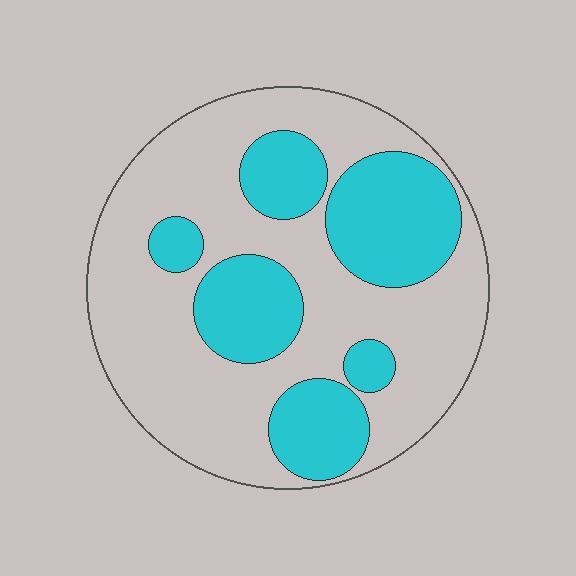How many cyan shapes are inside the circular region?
6.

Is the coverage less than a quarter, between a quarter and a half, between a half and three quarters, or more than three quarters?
Between a quarter and a half.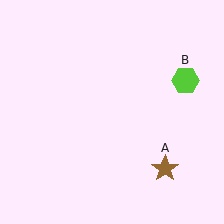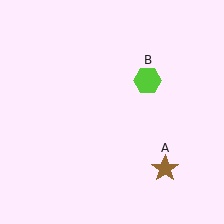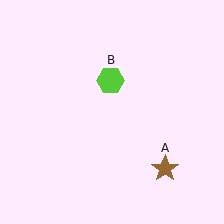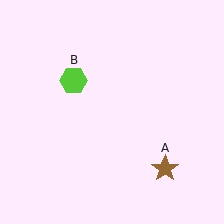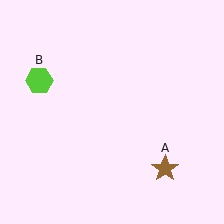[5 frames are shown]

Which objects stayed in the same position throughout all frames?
Brown star (object A) remained stationary.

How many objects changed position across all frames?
1 object changed position: lime hexagon (object B).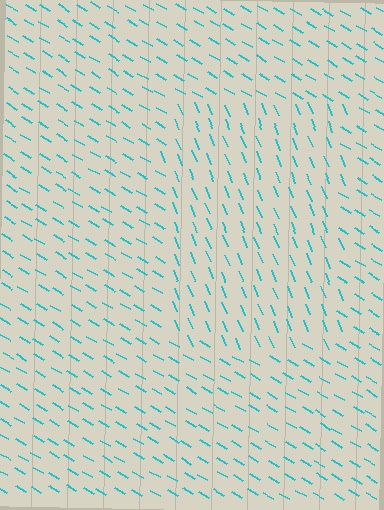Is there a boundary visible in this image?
Yes, there is a texture boundary formed by a change in line orientation.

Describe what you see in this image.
The image is filled with small cyan line segments. A rectangle region in the image has lines oriented differently from the surrounding lines, creating a visible texture boundary.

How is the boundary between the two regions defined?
The boundary is defined purely by a change in line orientation (approximately 38 degrees difference). All lines are the same color and thickness.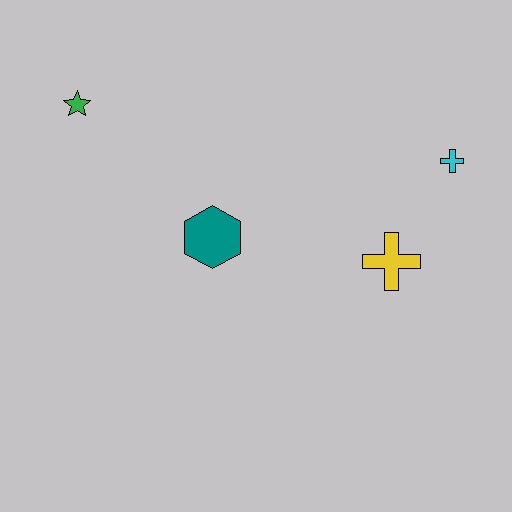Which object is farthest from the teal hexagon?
The cyan cross is farthest from the teal hexagon.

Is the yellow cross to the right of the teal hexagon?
Yes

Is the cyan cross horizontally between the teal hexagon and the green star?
No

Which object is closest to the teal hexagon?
The yellow cross is closest to the teal hexagon.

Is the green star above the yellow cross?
Yes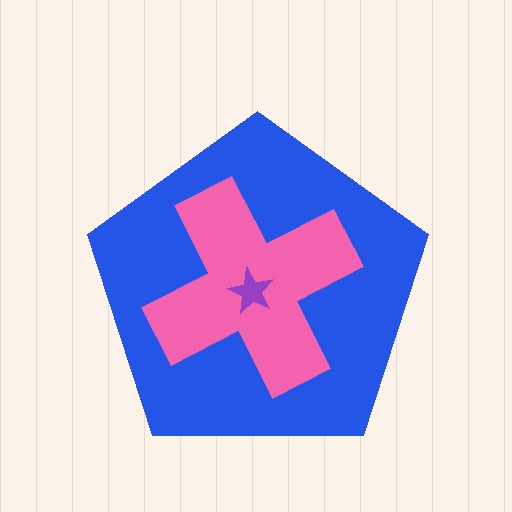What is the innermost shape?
The purple star.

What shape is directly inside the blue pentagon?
The pink cross.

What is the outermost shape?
The blue pentagon.